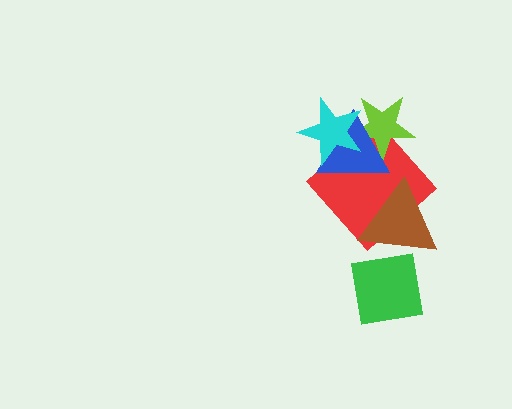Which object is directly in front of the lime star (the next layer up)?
The blue triangle is directly in front of the lime star.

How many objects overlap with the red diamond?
4 objects overlap with the red diamond.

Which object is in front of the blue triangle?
The cyan star is in front of the blue triangle.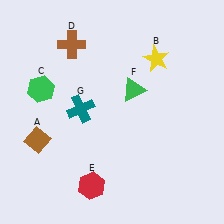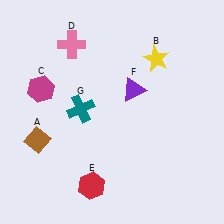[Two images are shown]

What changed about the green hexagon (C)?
In Image 1, C is green. In Image 2, it changed to magenta.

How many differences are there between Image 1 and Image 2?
There are 3 differences between the two images.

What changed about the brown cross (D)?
In Image 1, D is brown. In Image 2, it changed to pink.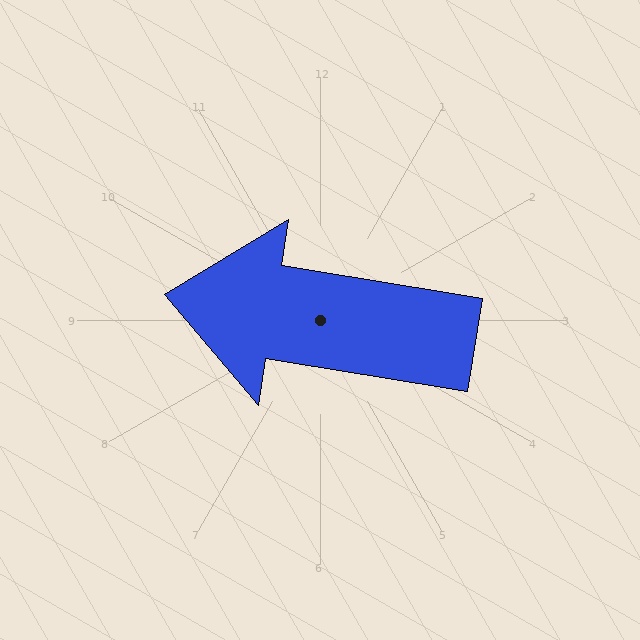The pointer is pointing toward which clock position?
Roughly 9 o'clock.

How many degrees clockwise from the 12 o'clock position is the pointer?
Approximately 279 degrees.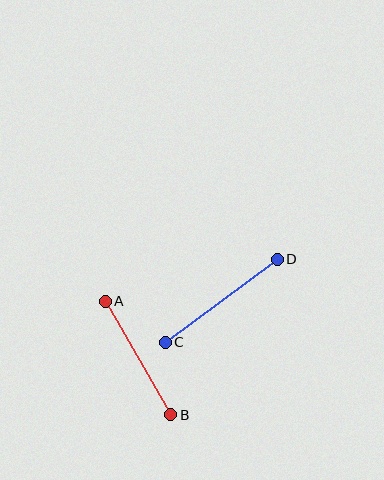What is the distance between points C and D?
The distance is approximately 139 pixels.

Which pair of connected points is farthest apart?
Points C and D are farthest apart.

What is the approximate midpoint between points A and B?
The midpoint is at approximately (138, 358) pixels.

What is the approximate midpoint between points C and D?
The midpoint is at approximately (221, 301) pixels.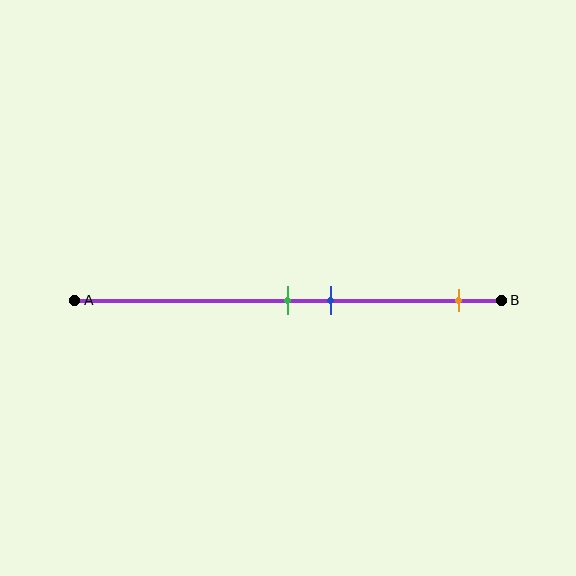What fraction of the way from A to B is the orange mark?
The orange mark is approximately 90% (0.9) of the way from A to B.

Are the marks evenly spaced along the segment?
No, the marks are not evenly spaced.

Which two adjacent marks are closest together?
The green and blue marks are the closest adjacent pair.